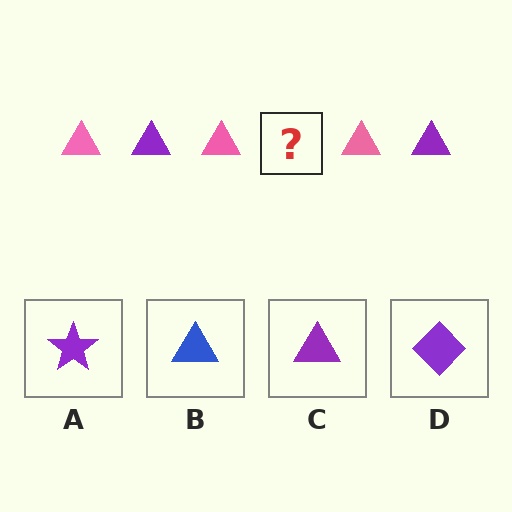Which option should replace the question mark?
Option C.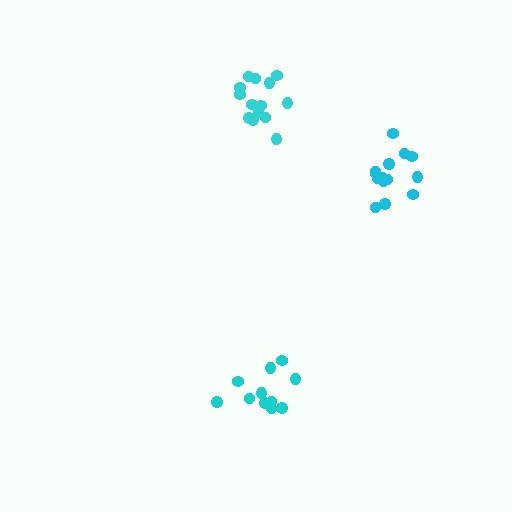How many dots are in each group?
Group 1: 12 dots, Group 2: 14 dots, Group 3: 14 dots (40 total).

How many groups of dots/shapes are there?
There are 3 groups.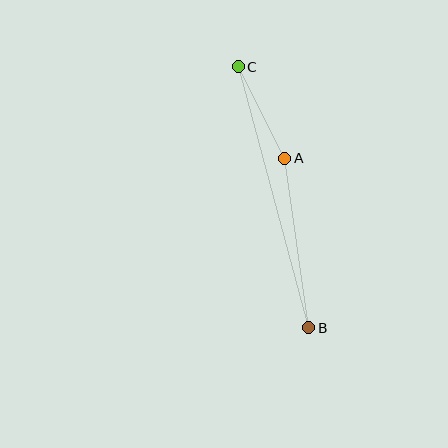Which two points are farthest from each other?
Points B and C are farthest from each other.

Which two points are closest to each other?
Points A and C are closest to each other.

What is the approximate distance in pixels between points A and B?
The distance between A and B is approximately 171 pixels.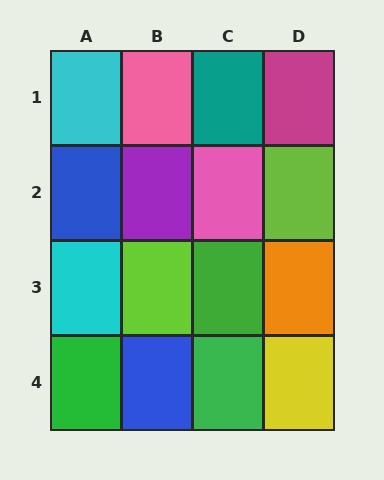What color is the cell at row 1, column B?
Pink.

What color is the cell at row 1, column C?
Teal.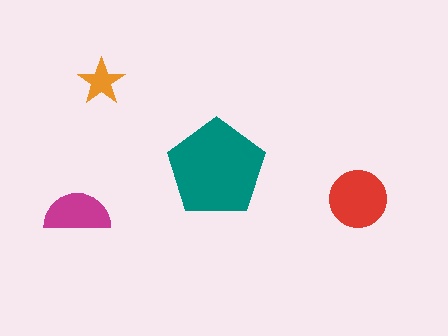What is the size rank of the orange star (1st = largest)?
4th.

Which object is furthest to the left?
The magenta semicircle is leftmost.